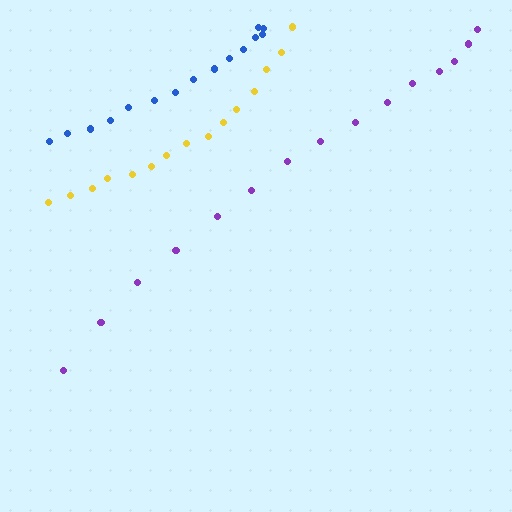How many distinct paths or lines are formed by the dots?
There are 3 distinct paths.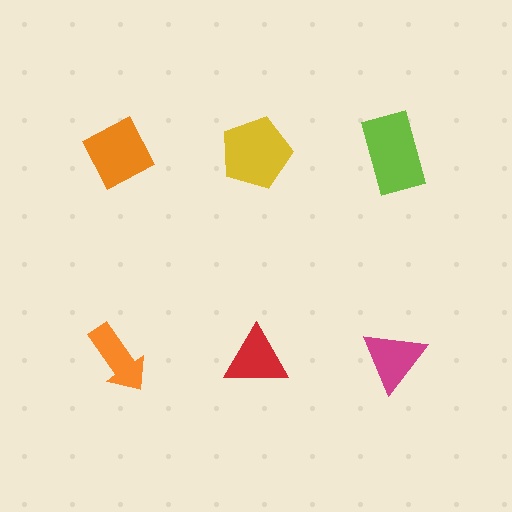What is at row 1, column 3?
A lime rectangle.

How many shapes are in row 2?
3 shapes.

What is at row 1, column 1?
An orange diamond.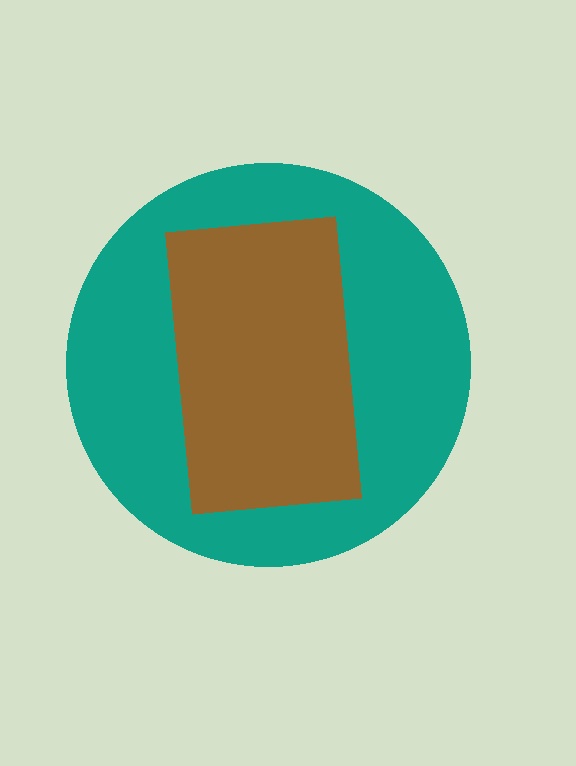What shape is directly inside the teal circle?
The brown rectangle.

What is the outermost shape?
The teal circle.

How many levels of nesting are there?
2.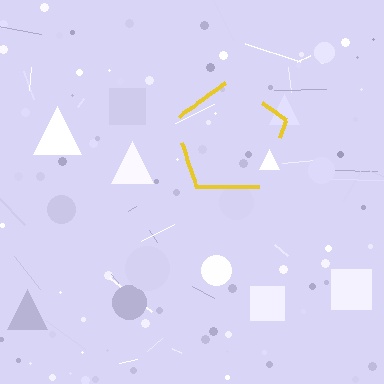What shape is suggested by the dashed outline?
The dashed outline suggests a pentagon.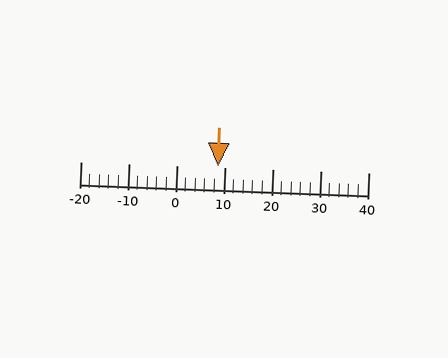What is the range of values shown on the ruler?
The ruler shows values from -20 to 40.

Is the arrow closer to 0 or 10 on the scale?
The arrow is closer to 10.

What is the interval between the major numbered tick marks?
The major tick marks are spaced 10 units apart.